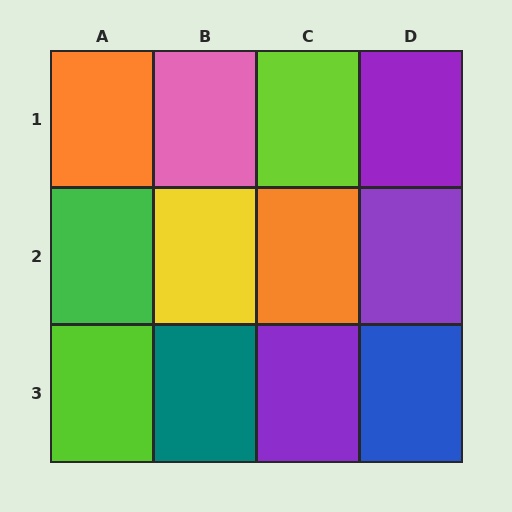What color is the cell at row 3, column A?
Lime.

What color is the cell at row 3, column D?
Blue.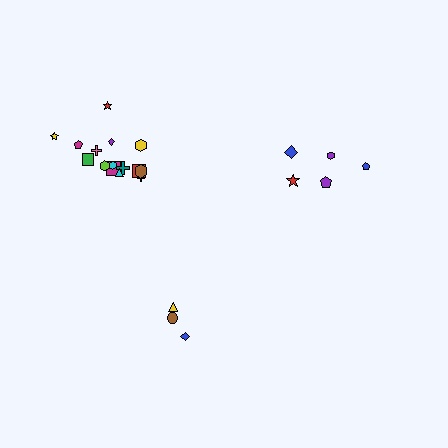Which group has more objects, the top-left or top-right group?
The top-left group.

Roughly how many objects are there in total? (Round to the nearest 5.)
Roughly 25 objects in total.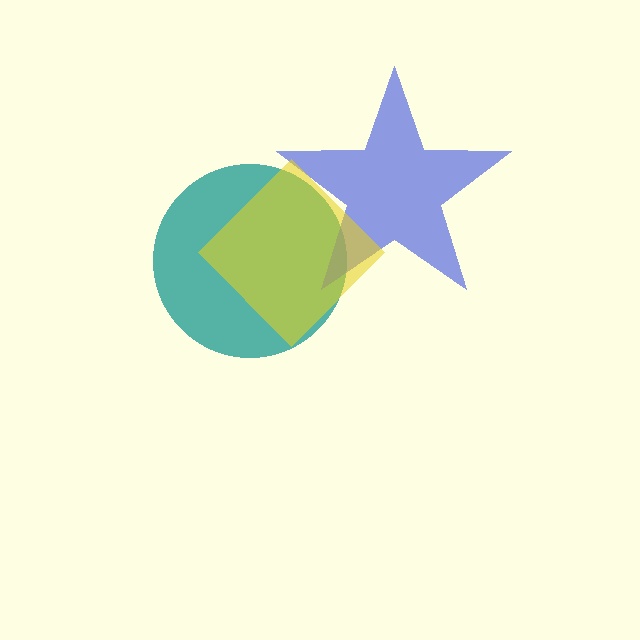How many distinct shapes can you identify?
There are 3 distinct shapes: a teal circle, a blue star, a yellow diamond.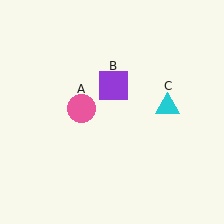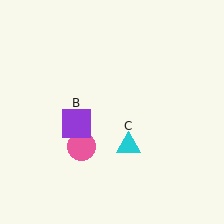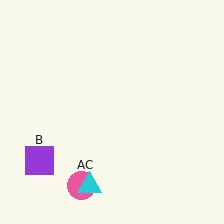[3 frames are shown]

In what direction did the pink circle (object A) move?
The pink circle (object A) moved down.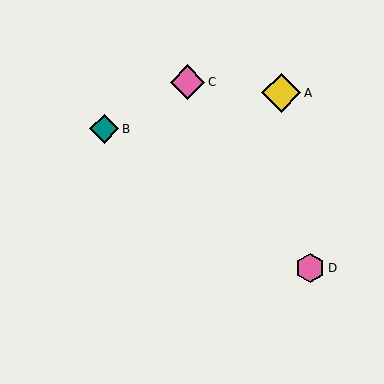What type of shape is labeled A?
Shape A is a yellow diamond.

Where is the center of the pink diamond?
The center of the pink diamond is at (188, 82).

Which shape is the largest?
The yellow diamond (labeled A) is the largest.